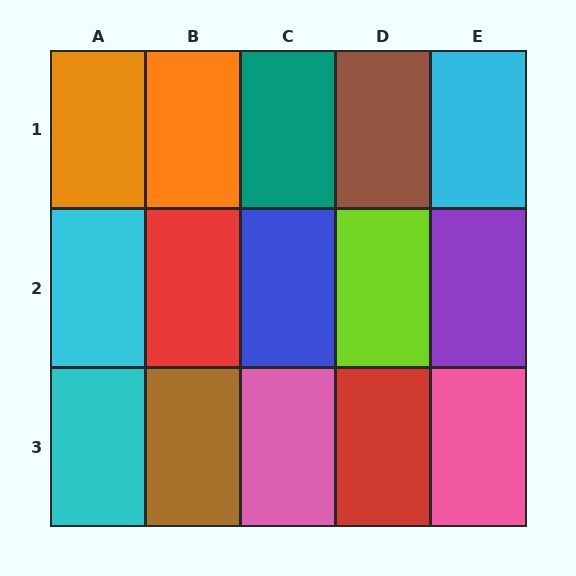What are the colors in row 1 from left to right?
Orange, orange, teal, brown, cyan.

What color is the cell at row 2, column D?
Lime.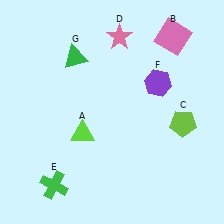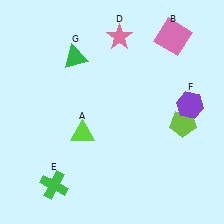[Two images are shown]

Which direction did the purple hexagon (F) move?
The purple hexagon (F) moved right.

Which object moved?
The purple hexagon (F) moved right.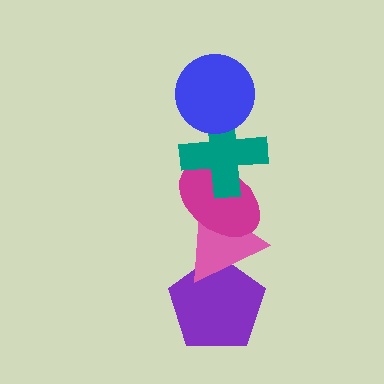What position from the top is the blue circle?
The blue circle is 1st from the top.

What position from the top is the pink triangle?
The pink triangle is 4th from the top.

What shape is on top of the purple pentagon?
The pink triangle is on top of the purple pentagon.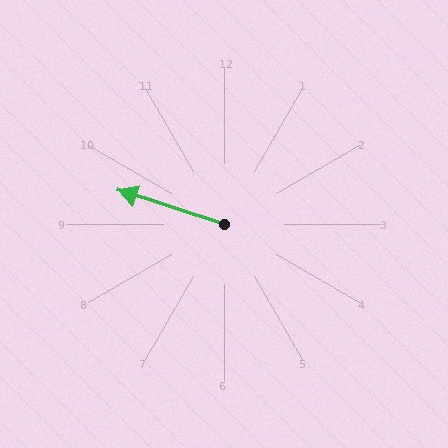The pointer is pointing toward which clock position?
Roughly 10 o'clock.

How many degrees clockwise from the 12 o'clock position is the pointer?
Approximately 288 degrees.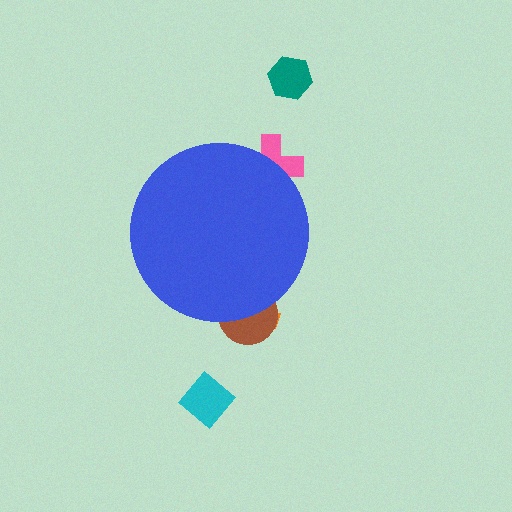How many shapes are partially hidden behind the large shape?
3 shapes are partially hidden.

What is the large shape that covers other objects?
A blue circle.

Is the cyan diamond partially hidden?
No, the cyan diamond is fully visible.